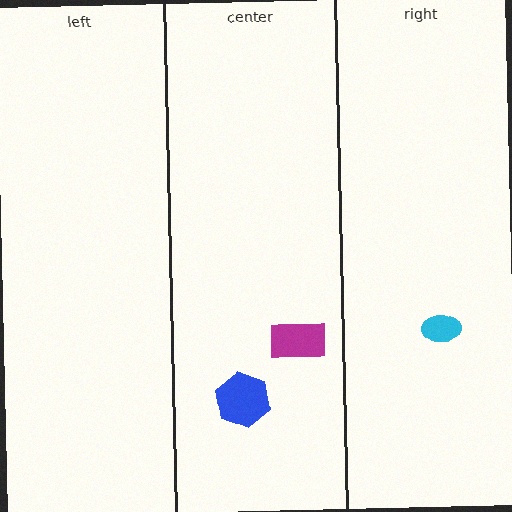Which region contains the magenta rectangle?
The center region.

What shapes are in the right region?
The cyan ellipse.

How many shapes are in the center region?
2.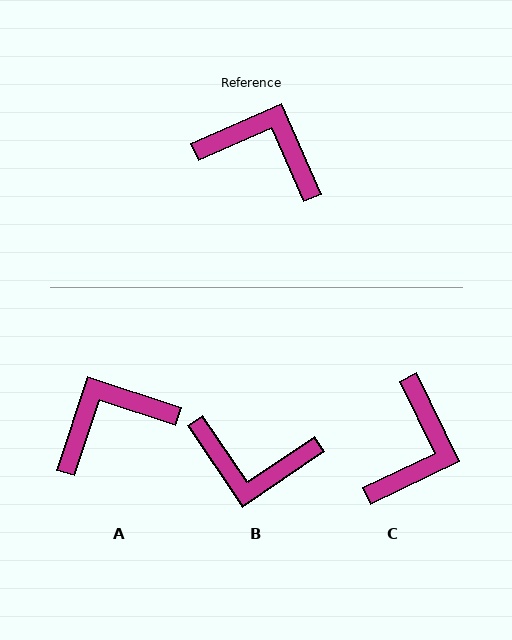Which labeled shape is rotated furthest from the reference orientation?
B, about 169 degrees away.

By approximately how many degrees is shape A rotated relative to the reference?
Approximately 48 degrees counter-clockwise.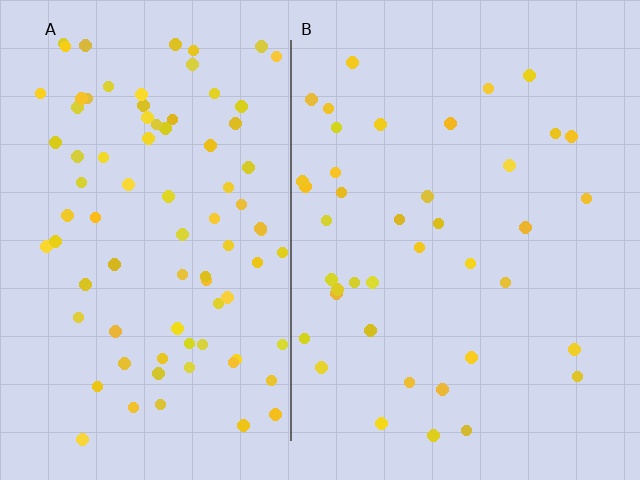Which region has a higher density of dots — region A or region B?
A (the left).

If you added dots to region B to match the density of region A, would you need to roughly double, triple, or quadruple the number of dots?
Approximately double.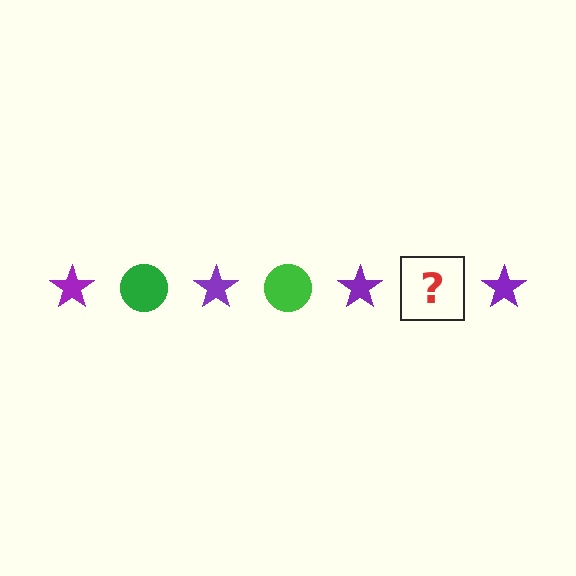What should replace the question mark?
The question mark should be replaced with a green circle.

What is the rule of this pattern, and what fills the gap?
The rule is that the pattern alternates between purple star and green circle. The gap should be filled with a green circle.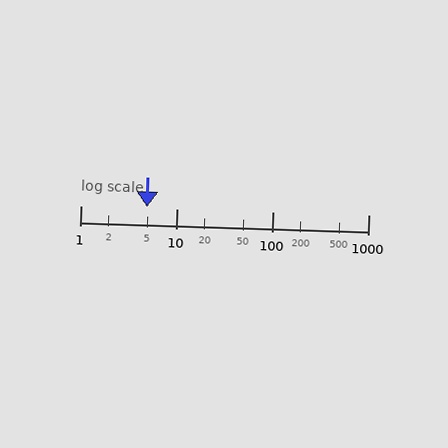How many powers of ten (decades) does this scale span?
The scale spans 3 decades, from 1 to 1000.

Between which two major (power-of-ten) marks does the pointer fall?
The pointer is between 1 and 10.